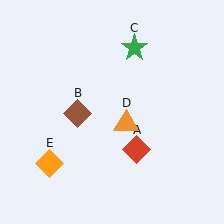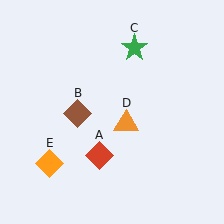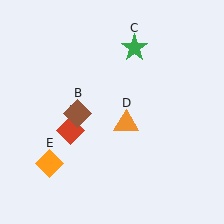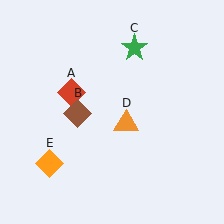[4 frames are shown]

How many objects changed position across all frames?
1 object changed position: red diamond (object A).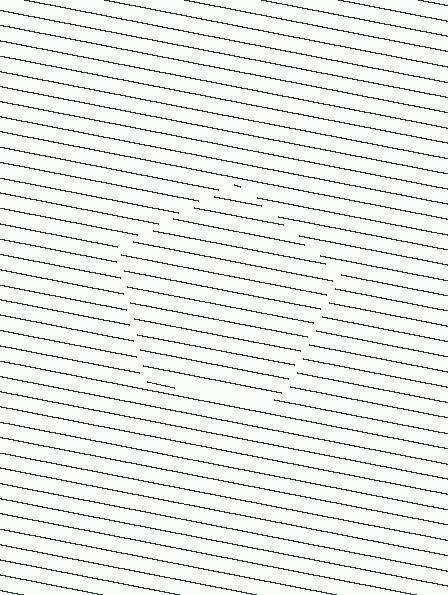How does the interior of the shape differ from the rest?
The interior of the shape contains the same grating, shifted by half a period — the contour is defined by the phase discontinuity where line-ends from the inner and outer gratings abut.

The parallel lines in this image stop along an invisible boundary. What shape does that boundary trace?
An illusory pentagon. The interior of the shape contains the same grating, shifted by half a period — the contour is defined by the phase discontinuity where line-ends from the inner and outer gratings abut.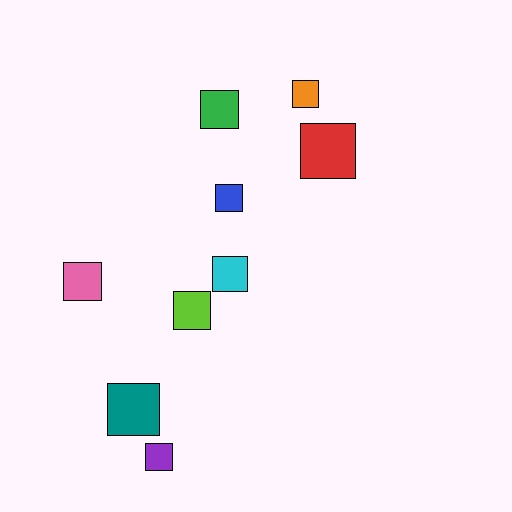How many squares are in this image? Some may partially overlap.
There are 9 squares.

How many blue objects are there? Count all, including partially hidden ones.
There is 1 blue object.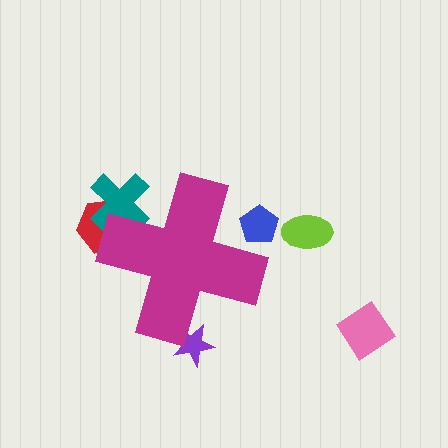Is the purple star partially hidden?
Yes, the purple star is partially hidden behind the magenta cross.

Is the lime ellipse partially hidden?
No, the lime ellipse is fully visible.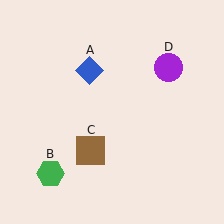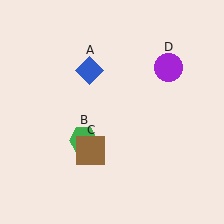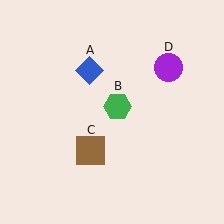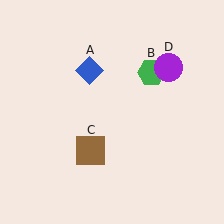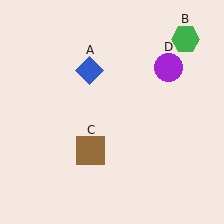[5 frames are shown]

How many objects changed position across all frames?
1 object changed position: green hexagon (object B).